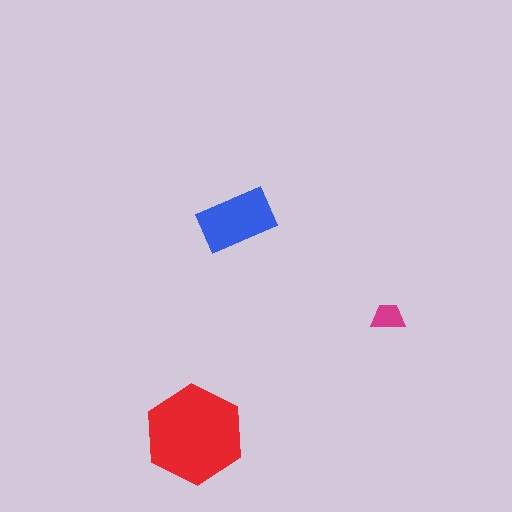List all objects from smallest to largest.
The magenta trapezoid, the blue rectangle, the red hexagon.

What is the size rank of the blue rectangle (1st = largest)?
2nd.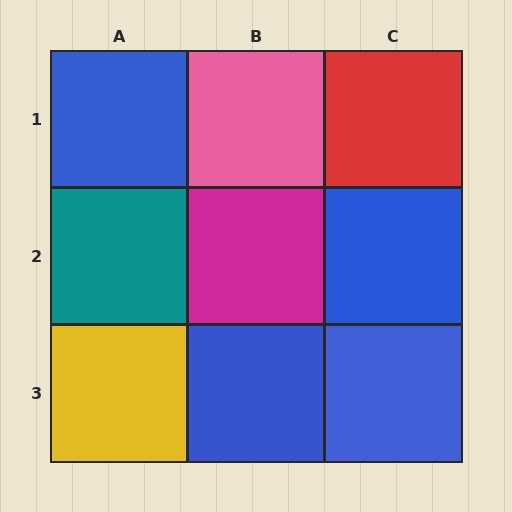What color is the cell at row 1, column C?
Red.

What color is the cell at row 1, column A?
Blue.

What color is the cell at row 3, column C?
Blue.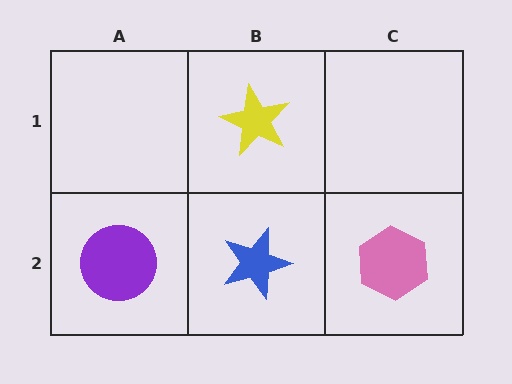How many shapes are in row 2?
3 shapes.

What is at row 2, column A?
A purple circle.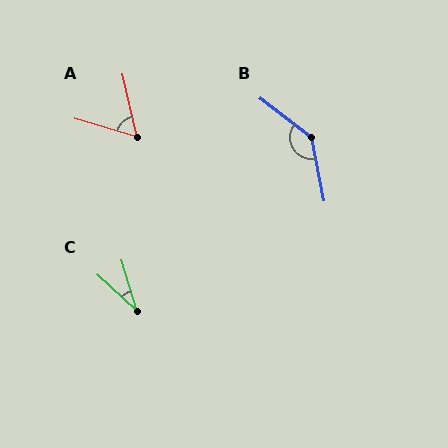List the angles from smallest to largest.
C (31°), A (61°), B (139°).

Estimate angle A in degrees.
Approximately 61 degrees.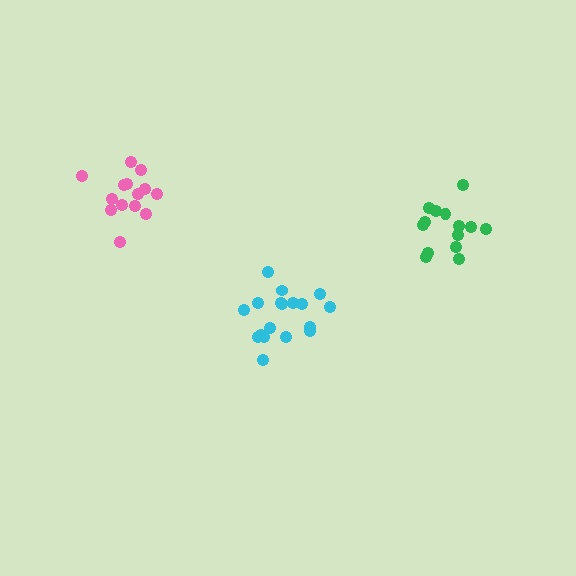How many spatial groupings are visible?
There are 3 spatial groupings.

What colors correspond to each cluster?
The clusters are colored: pink, cyan, green.